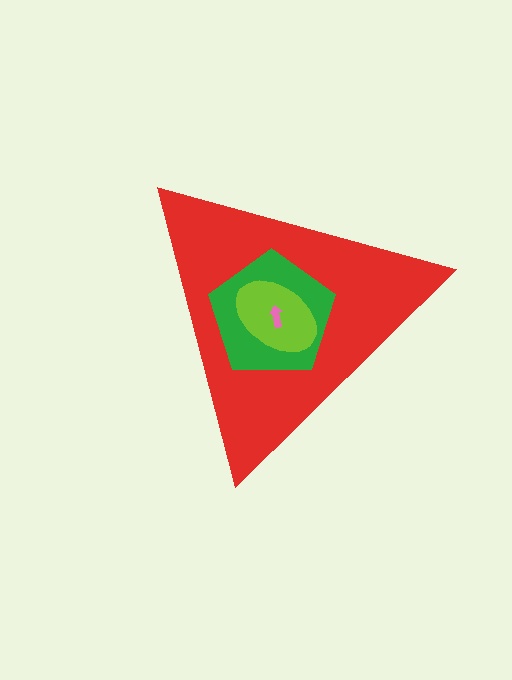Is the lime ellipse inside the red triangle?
Yes.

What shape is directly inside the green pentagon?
The lime ellipse.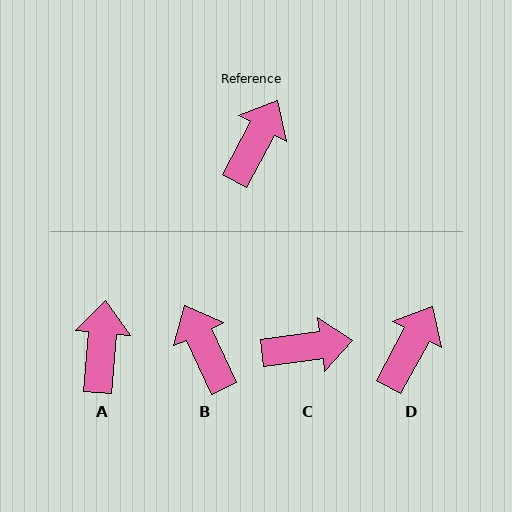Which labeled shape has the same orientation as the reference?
D.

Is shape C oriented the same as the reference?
No, it is off by about 54 degrees.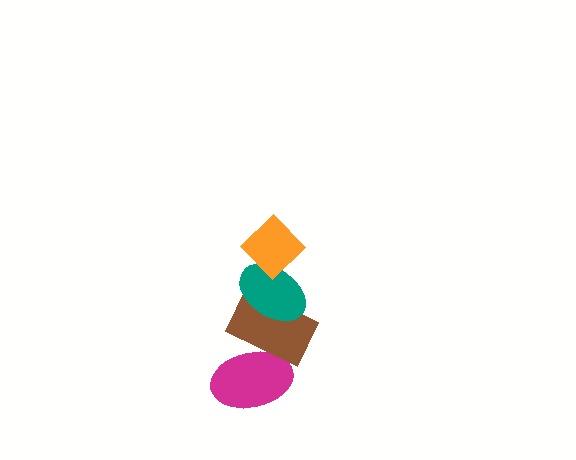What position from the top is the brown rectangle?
The brown rectangle is 3rd from the top.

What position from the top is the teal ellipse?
The teal ellipse is 2nd from the top.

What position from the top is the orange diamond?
The orange diamond is 1st from the top.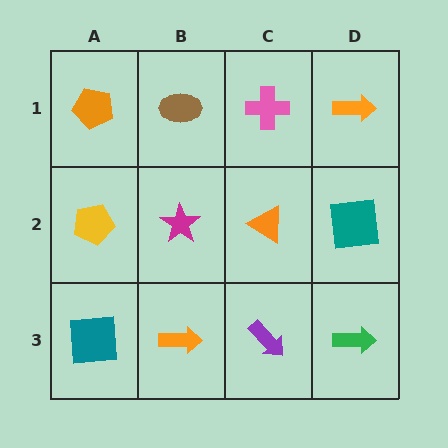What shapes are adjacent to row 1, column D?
A teal square (row 2, column D), a pink cross (row 1, column C).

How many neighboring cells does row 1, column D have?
2.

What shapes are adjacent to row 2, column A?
An orange pentagon (row 1, column A), a teal square (row 3, column A), a magenta star (row 2, column B).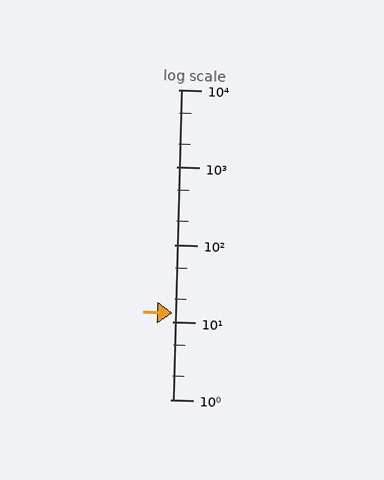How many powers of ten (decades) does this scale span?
The scale spans 4 decades, from 1 to 10000.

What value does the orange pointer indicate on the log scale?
The pointer indicates approximately 13.